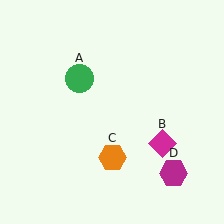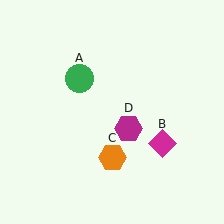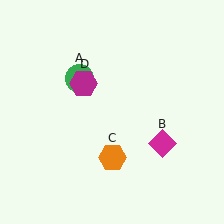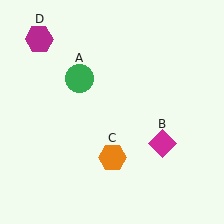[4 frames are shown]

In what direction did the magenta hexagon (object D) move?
The magenta hexagon (object D) moved up and to the left.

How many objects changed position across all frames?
1 object changed position: magenta hexagon (object D).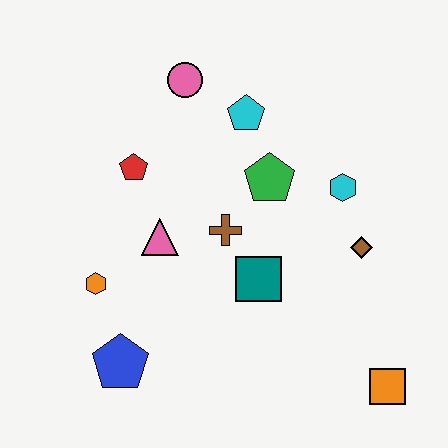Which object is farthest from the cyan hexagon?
The blue pentagon is farthest from the cyan hexagon.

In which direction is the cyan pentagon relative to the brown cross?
The cyan pentagon is above the brown cross.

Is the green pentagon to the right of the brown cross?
Yes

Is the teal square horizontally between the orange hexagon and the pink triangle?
No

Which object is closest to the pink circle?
The cyan pentagon is closest to the pink circle.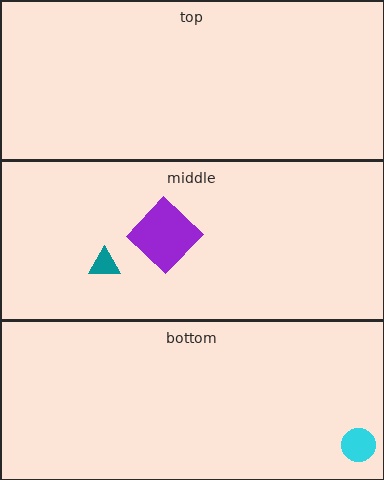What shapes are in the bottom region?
The cyan circle.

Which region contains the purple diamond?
The middle region.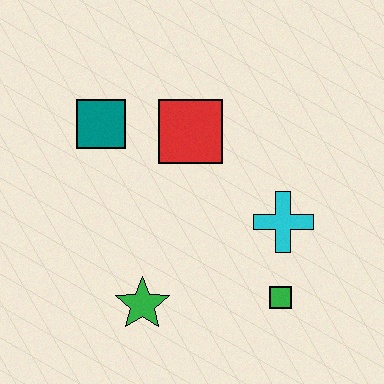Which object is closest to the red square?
The teal square is closest to the red square.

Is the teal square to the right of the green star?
No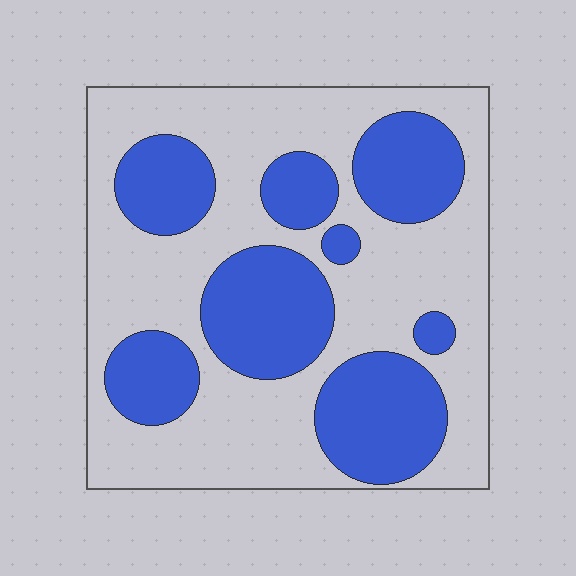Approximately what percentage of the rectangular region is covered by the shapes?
Approximately 40%.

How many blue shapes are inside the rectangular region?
8.